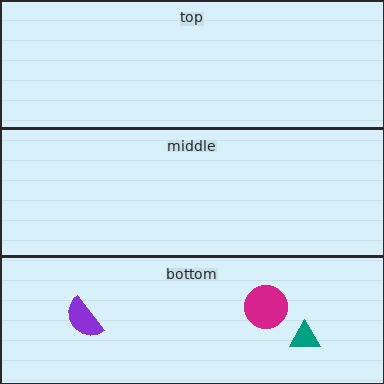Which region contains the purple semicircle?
The bottom region.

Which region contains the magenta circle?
The bottom region.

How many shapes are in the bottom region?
3.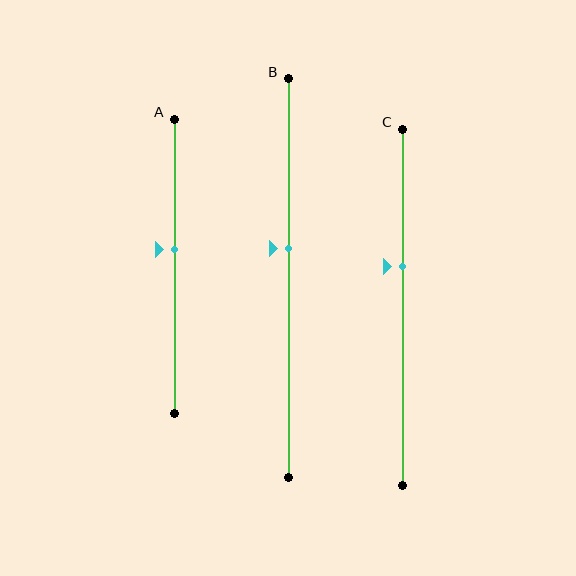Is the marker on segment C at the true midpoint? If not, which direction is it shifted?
No, the marker on segment C is shifted upward by about 11% of the segment length.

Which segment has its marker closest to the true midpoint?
Segment A has its marker closest to the true midpoint.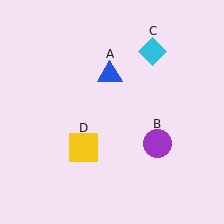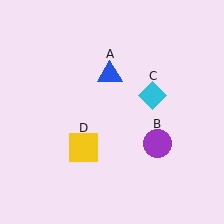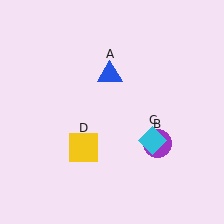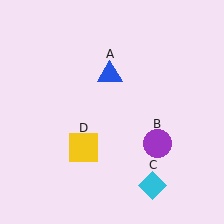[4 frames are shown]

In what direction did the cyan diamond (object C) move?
The cyan diamond (object C) moved down.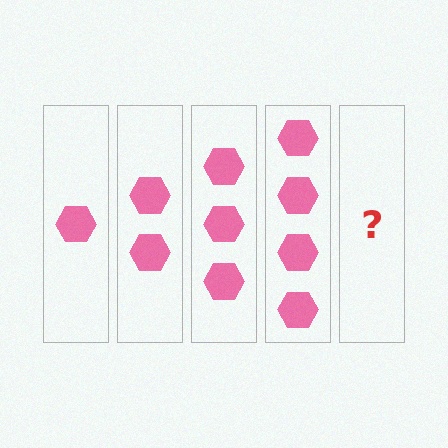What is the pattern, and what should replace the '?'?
The pattern is that each step adds one more hexagon. The '?' should be 5 hexagons.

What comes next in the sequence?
The next element should be 5 hexagons.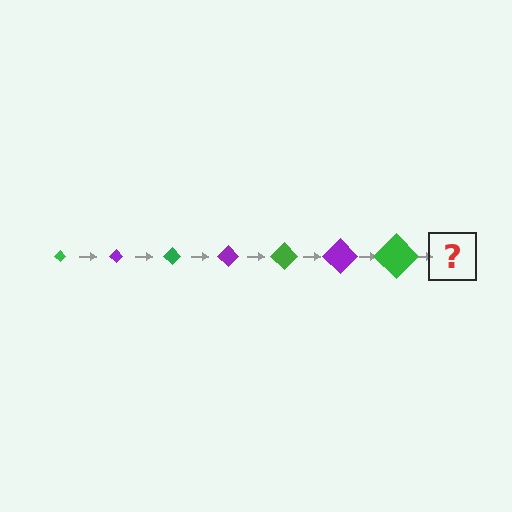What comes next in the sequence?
The next element should be a purple diamond, larger than the previous one.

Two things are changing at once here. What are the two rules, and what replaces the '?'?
The two rules are that the diamond grows larger each step and the color cycles through green and purple. The '?' should be a purple diamond, larger than the previous one.